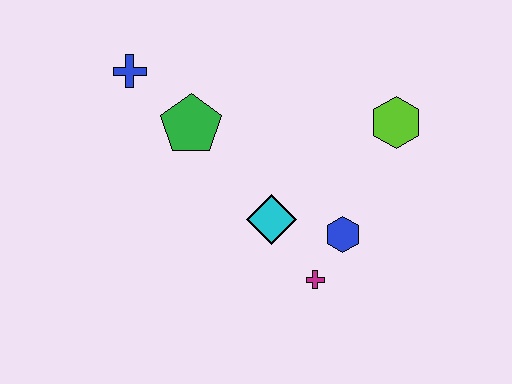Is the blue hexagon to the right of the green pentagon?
Yes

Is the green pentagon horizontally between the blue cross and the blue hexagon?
Yes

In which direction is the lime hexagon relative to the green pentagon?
The lime hexagon is to the right of the green pentagon.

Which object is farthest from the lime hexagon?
The blue cross is farthest from the lime hexagon.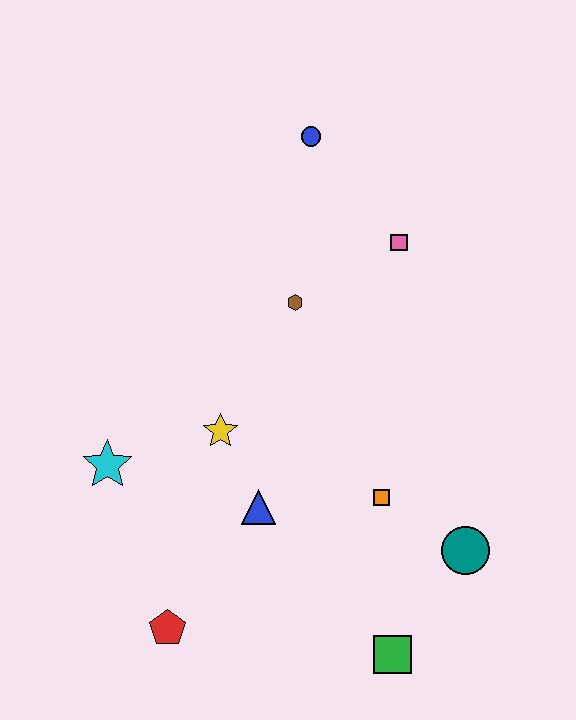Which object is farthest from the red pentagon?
The blue circle is farthest from the red pentagon.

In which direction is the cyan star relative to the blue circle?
The cyan star is below the blue circle.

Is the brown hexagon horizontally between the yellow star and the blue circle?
Yes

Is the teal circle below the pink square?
Yes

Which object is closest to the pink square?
The brown hexagon is closest to the pink square.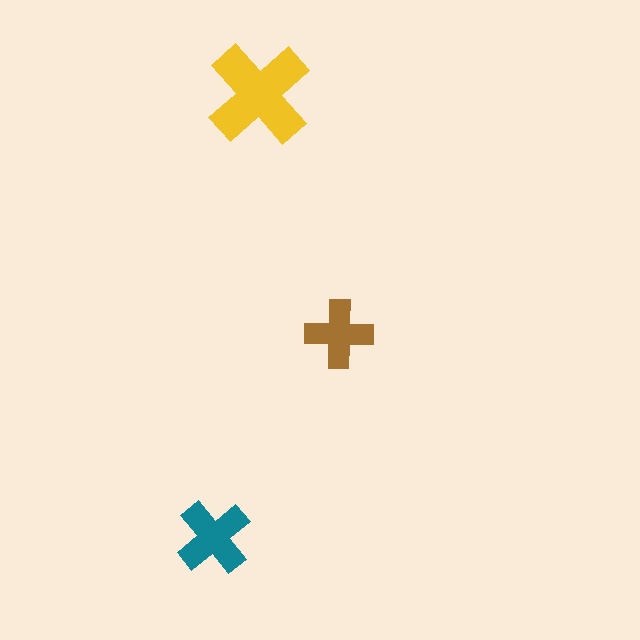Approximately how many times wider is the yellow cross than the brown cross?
About 1.5 times wider.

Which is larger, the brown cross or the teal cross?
The teal one.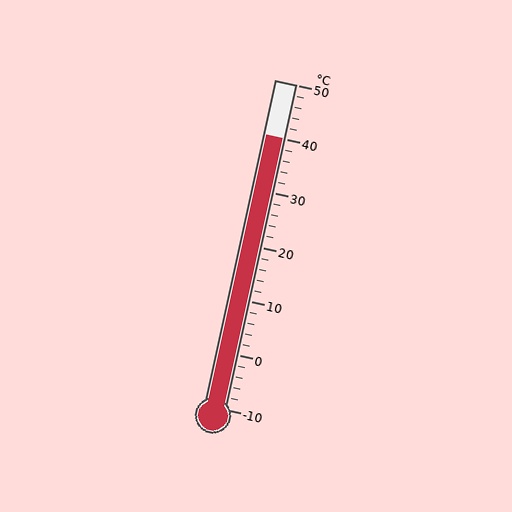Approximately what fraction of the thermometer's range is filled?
The thermometer is filled to approximately 85% of its range.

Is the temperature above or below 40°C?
The temperature is at 40°C.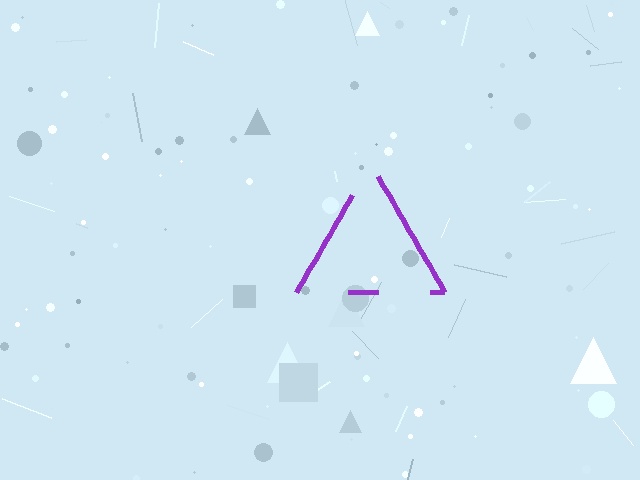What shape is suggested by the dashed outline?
The dashed outline suggests a triangle.